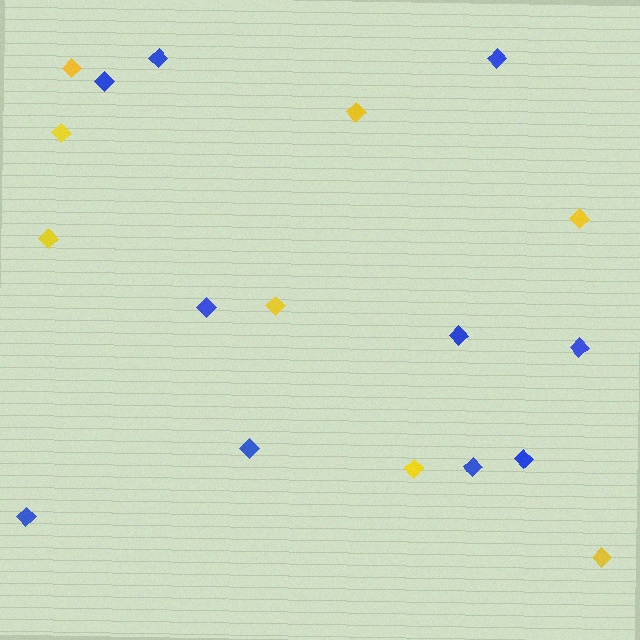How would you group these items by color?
There are 2 groups: one group of blue diamonds (10) and one group of yellow diamonds (8).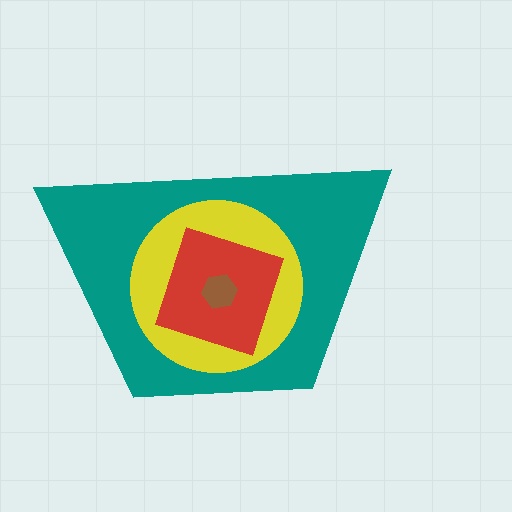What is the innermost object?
The brown hexagon.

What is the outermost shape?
The teal trapezoid.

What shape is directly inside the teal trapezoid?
The yellow circle.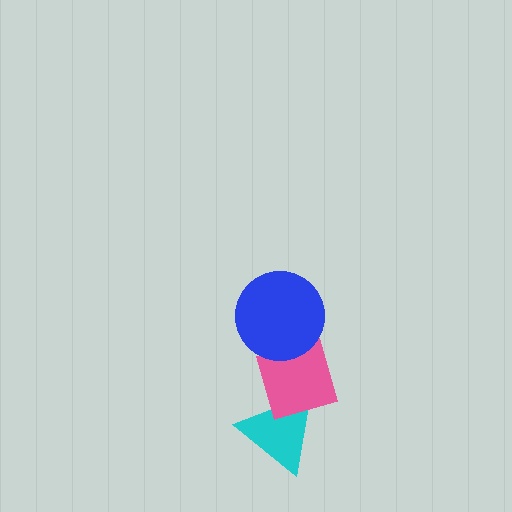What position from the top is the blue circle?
The blue circle is 1st from the top.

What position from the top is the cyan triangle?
The cyan triangle is 3rd from the top.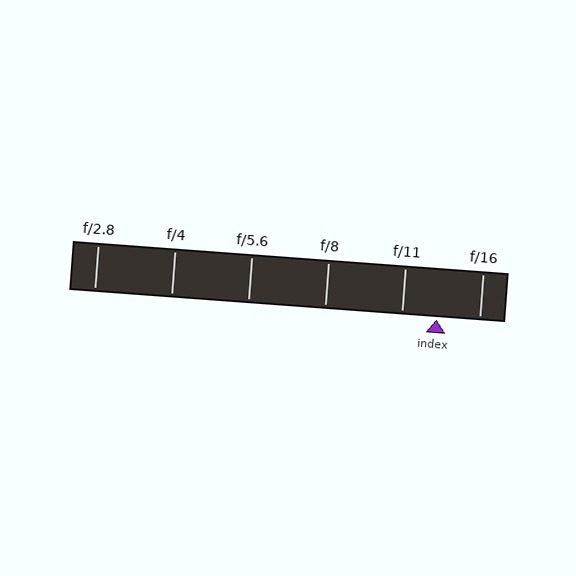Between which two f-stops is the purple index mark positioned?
The index mark is between f/11 and f/16.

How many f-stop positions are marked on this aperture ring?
There are 6 f-stop positions marked.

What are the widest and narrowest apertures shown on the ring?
The widest aperture shown is f/2.8 and the narrowest is f/16.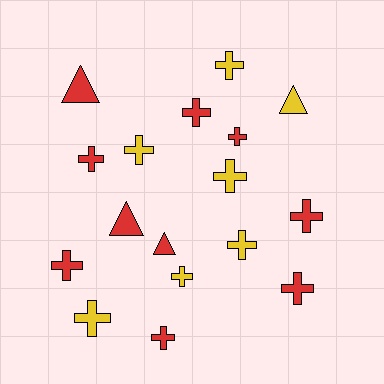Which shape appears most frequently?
Cross, with 13 objects.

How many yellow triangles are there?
There is 1 yellow triangle.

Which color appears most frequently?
Red, with 10 objects.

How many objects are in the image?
There are 17 objects.